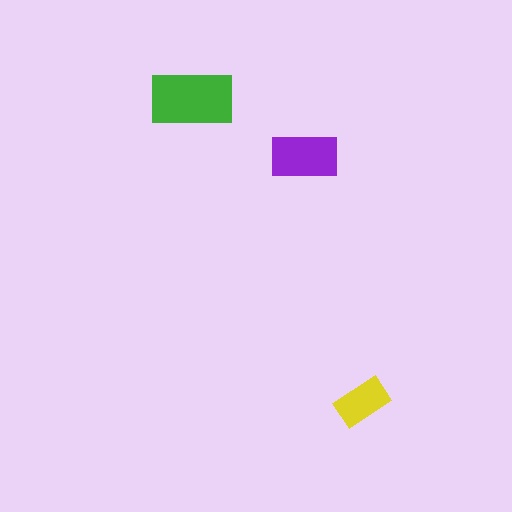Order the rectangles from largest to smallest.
the green one, the purple one, the yellow one.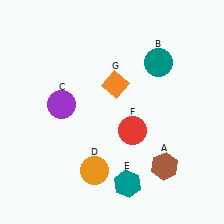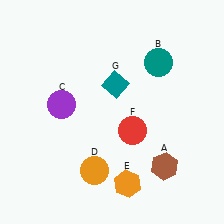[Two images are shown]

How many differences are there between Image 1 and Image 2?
There are 2 differences between the two images.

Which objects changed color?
E changed from teal to orange. G changed from orange to teal.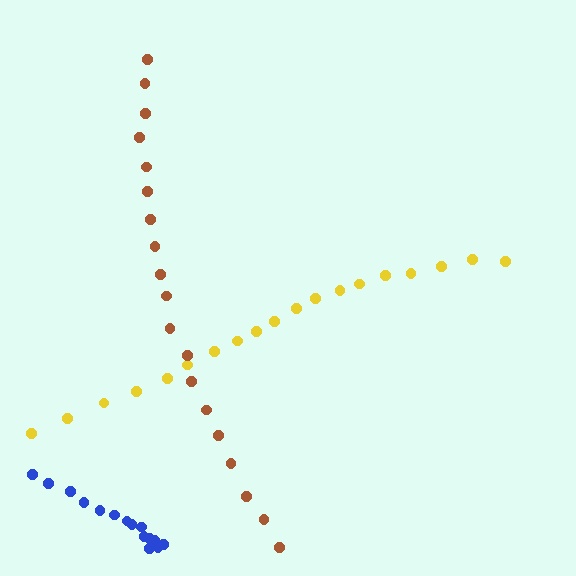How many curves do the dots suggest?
There are 3 distinct paths.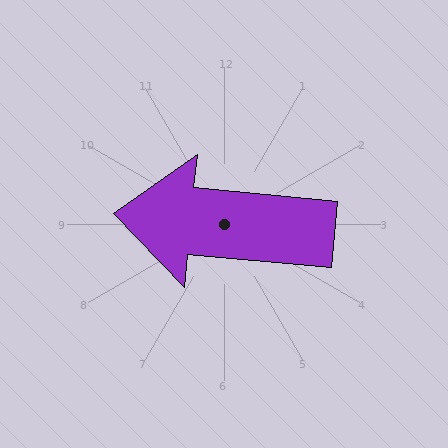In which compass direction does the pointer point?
West.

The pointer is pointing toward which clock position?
Roughly 9 o'clock.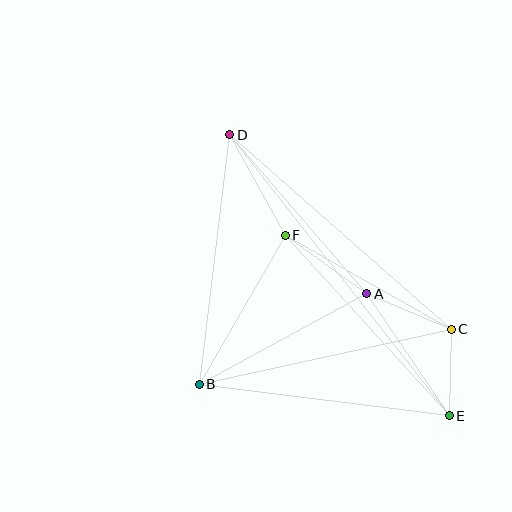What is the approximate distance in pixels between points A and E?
The distance between A and E is approximately 147 pixels.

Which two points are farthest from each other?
Points D and E are farthest from each other.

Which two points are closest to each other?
Points C and E are closest to each other.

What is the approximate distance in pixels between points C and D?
The distance between C and D is approximately 295 pixels.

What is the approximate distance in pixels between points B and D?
The distance between B and D is approximately 252 pixels.